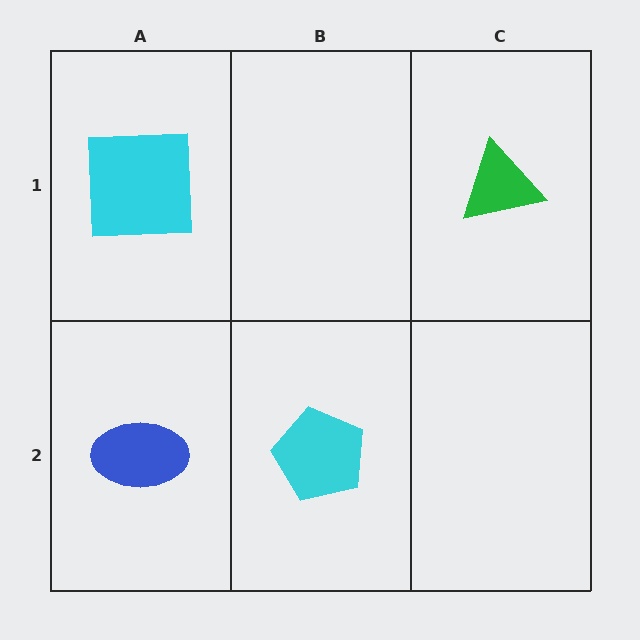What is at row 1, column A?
A cyan square.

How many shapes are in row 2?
2 shapes.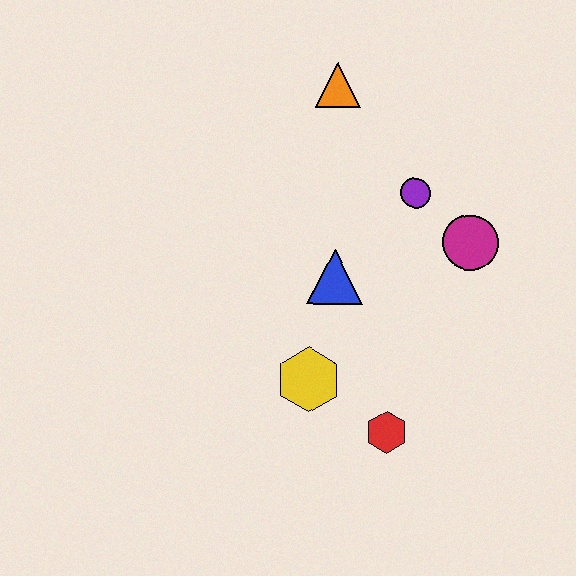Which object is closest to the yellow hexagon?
The red hexagon is closest to the yellow hexagon.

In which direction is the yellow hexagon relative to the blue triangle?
The yellow hexagon is below the blue triangle.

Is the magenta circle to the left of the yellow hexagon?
No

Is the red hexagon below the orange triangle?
Yes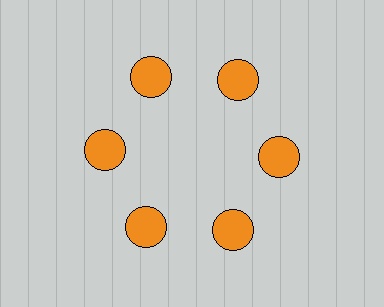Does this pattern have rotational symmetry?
Yes, this pattern has 6-fold rotational symmetry. It looks the same after rotating 60 degrees around the center.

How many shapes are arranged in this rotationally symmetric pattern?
There are 6 shapes, arranged in 6 groups of 1.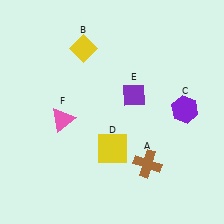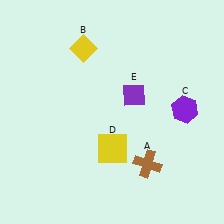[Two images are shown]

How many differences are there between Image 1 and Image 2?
There is 1 difference between the two images.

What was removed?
The pink triangle (F) was removed in Image 2.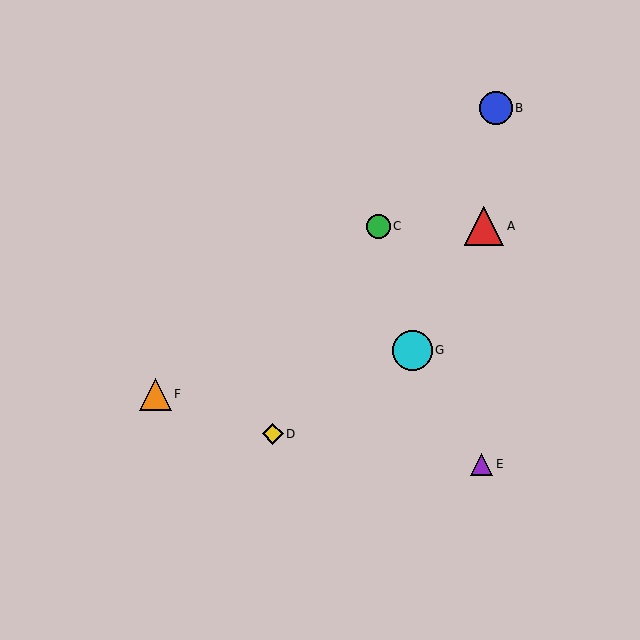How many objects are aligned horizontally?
2 objects (A, C) are aligned horizontally.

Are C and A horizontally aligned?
Yes, both are at y≈226.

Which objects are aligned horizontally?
Objects A, C are aligned horizontally.